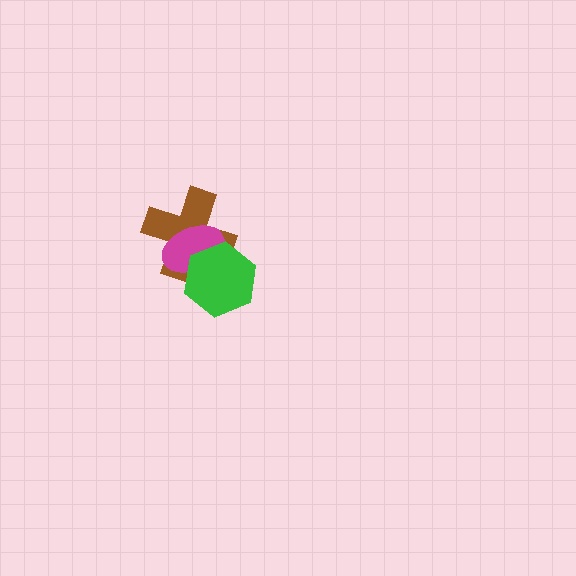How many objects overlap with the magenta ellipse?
2 objects overlap with the magenta ellipse.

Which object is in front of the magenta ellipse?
The green hexagon is in front of the magenta ellipse.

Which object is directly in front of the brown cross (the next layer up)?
The magenta ellipse is directly in front of the brown cross.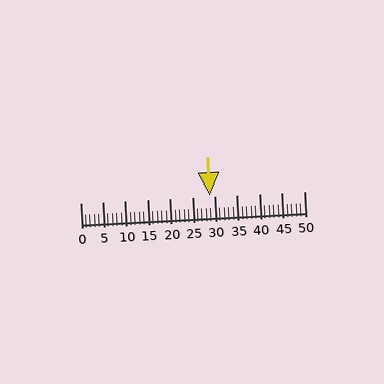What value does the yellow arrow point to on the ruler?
The yellow arrow points to approximately 29.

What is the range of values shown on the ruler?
The ruler shows values from 0 to 50.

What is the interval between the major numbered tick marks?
The major tick marks are spaced 5 units apart.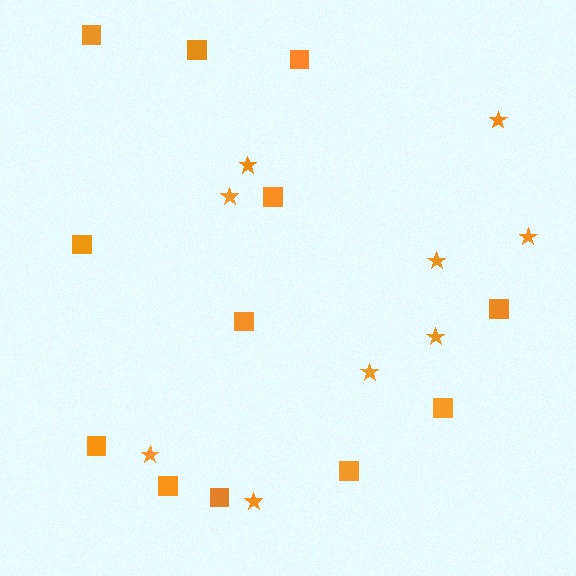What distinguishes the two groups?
There are 2 groups: one group of stars (9) and one group of squares (12).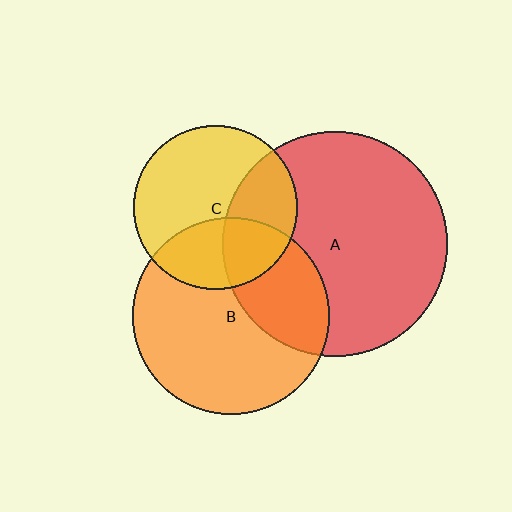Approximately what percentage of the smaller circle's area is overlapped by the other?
Approximately 35%.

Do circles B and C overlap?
Yes.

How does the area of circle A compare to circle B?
Approximately 1.3 times.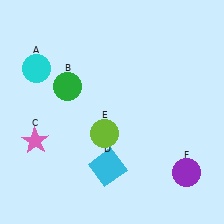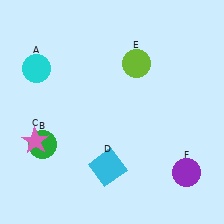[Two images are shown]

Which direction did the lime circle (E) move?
The lime circle (E) moved up.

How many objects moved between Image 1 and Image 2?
2 objects moved between the two images.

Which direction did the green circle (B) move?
The green circle (B) moved down.